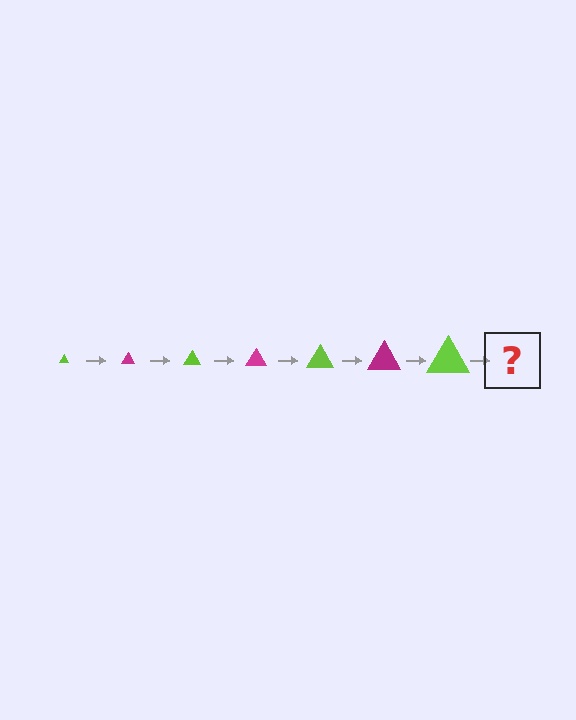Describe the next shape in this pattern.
It should be a magenta triangle, larger than the previous one.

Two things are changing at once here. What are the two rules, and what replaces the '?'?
The two rules are that the triangle grows larger each step and the color cycles through lime and magenta. The '?' should be a magenta triangle, larger than the previous one.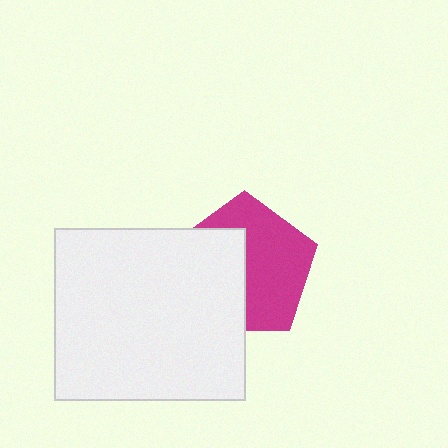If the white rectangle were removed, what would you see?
You would see the complete magenta pentagon.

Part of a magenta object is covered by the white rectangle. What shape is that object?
It is a pentagon.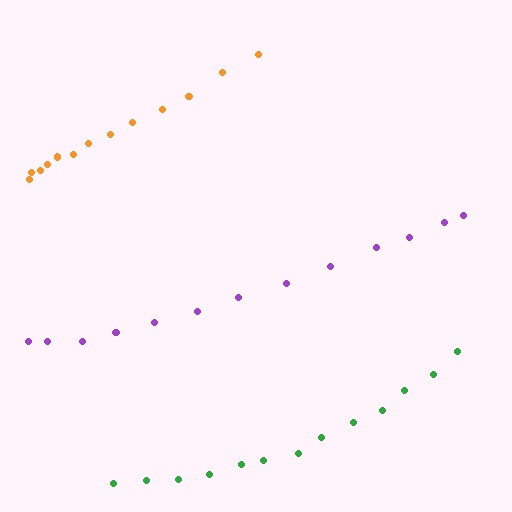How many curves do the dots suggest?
There are 3 distinct paths.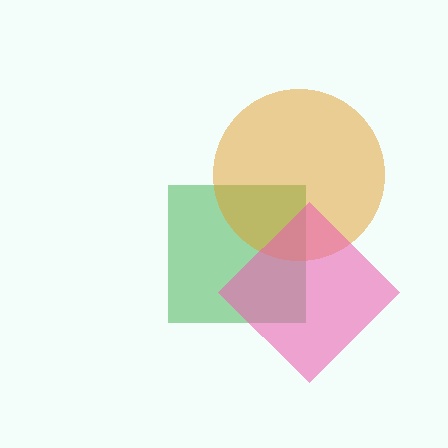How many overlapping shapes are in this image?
There are 3 overlapping shapes in the image.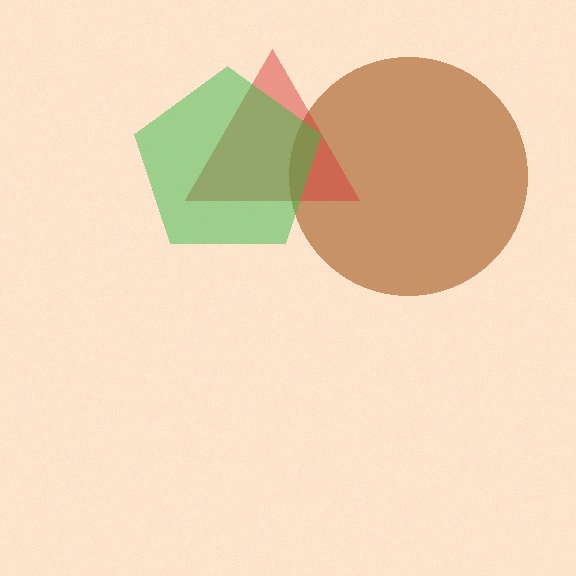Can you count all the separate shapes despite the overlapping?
Yes, there are 3 separate shapes.